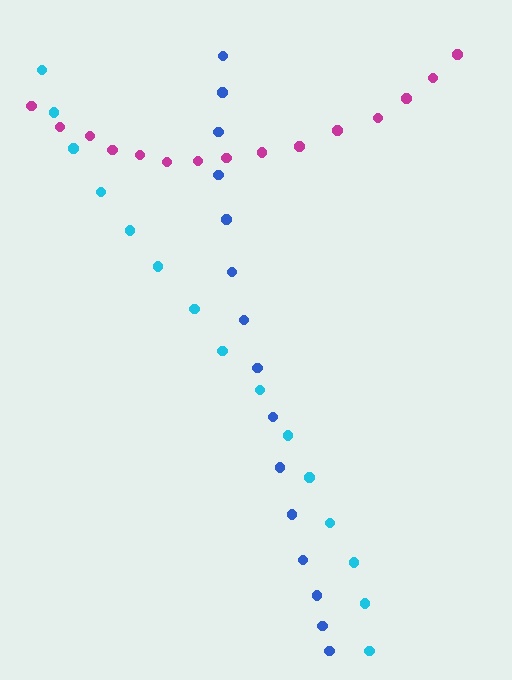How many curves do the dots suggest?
There are 3 distinct paths.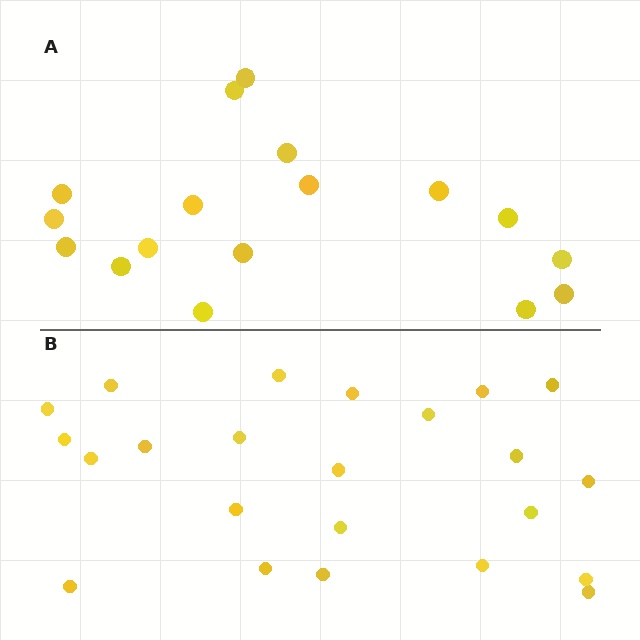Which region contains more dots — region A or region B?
Region B (the bottom region) has more dots.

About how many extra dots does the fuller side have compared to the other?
Region B has about 6 more dots than region A.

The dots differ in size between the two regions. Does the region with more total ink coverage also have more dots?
No. Region A has more total ink coverage because its dots are larger, but region B actually contains more individual dots. Total area can be misleading — the number of items is what matters here.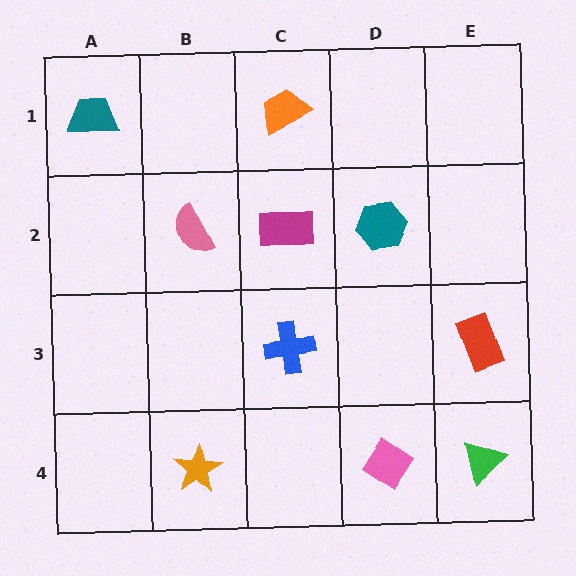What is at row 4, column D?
A pink diamond.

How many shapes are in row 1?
2 shapes.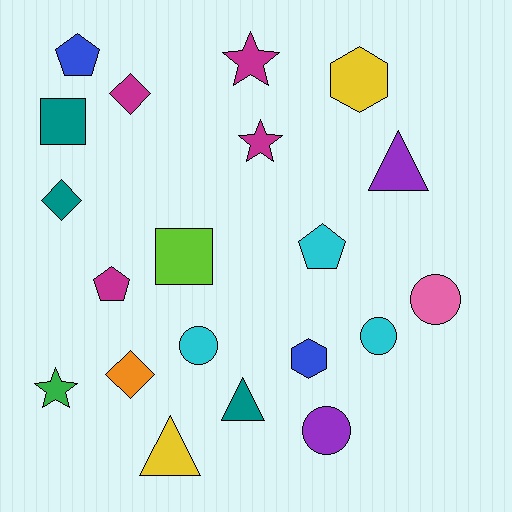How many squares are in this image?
There are 2 squares.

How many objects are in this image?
There are 20 objects.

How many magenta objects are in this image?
There are 4 magenta objects.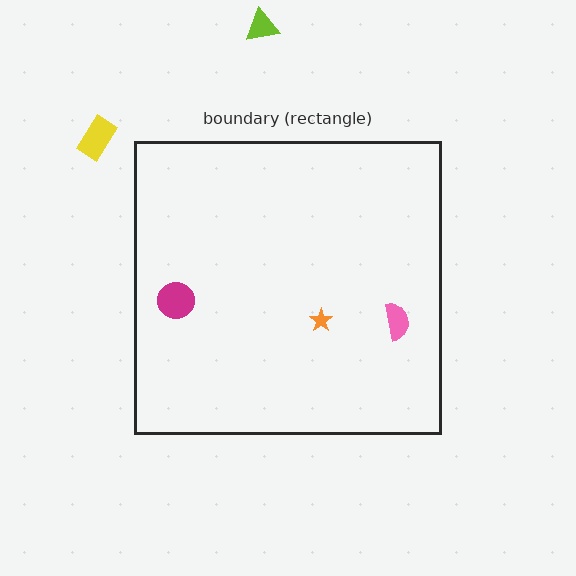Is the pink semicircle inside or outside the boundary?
Inside.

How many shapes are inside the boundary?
3 inside, 2 outside.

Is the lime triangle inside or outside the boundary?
Outside.